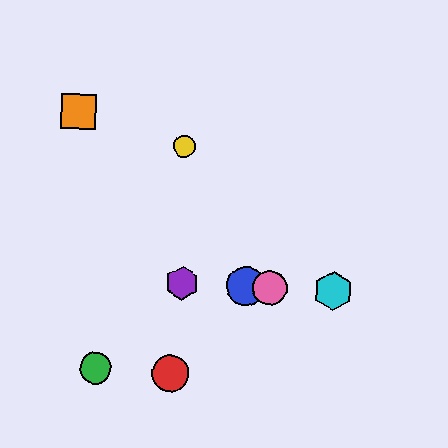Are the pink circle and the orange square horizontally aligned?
No, the pink circle is at y≈288 and the orange square is at y≈111.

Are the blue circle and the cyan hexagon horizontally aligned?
Yes, both are at y≈287.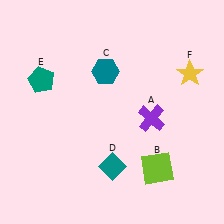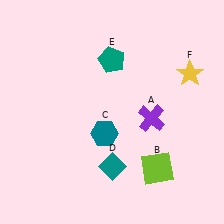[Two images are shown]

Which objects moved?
The objects that moved are: the teal hexagon (C), the teal pentagon (E).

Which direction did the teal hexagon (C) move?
The teal hexagon (C) moved down.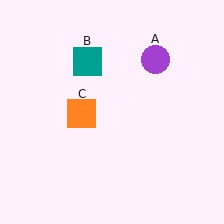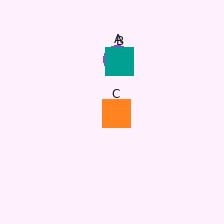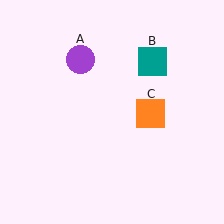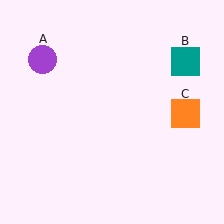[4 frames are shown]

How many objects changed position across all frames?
3 objects changed position: purple circle (object A), teal square (object B), orange square (object C).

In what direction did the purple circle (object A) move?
The purple circle (object A) moved left.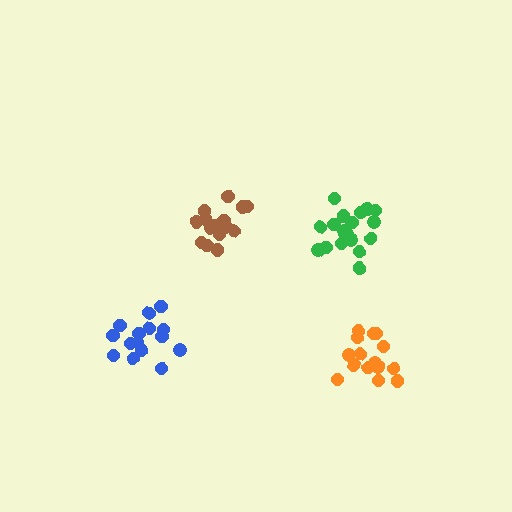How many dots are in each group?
Group 1: 15 dots, Group 2: 17 dots, Group 3: 15 dots, Group 4: 18 dots (65 total).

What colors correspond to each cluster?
The clusters are colored: orange, brown, blue, green.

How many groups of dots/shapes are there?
There are 4 groups.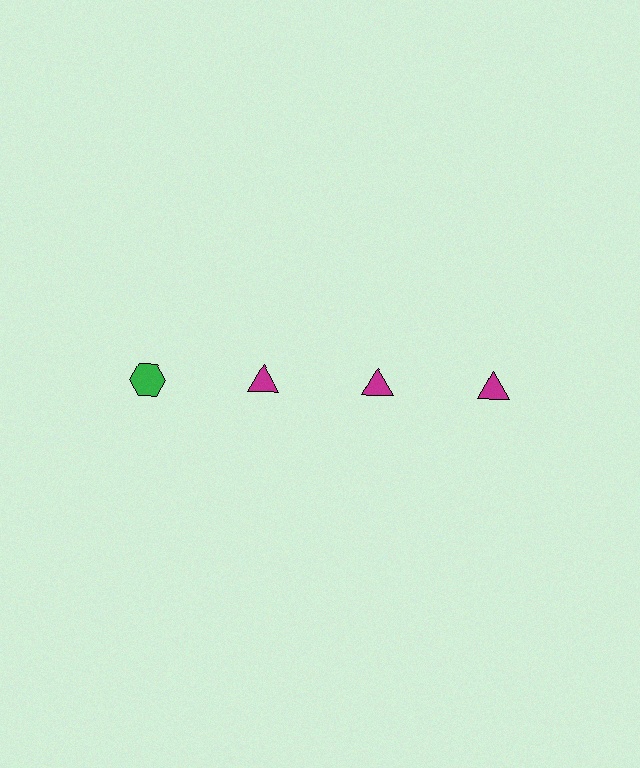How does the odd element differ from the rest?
It differs in both color (green instead of magenta) and shape (hexagon instead of triangle).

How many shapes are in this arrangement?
There are 4 shapes arranged in a grid pattern.